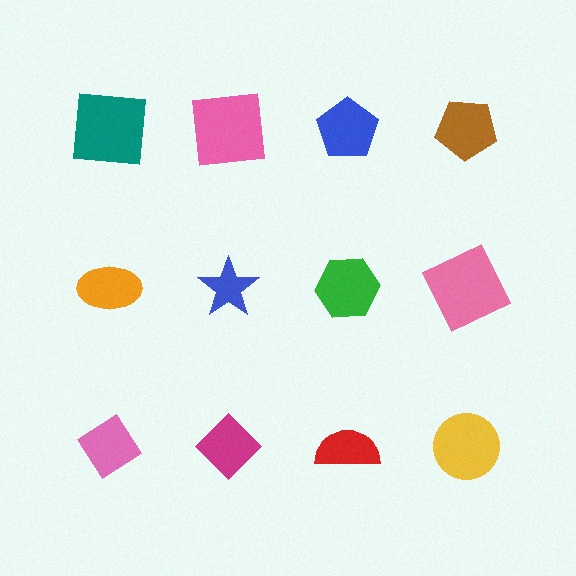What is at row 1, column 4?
A brown pentagon.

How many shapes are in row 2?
4 shapes.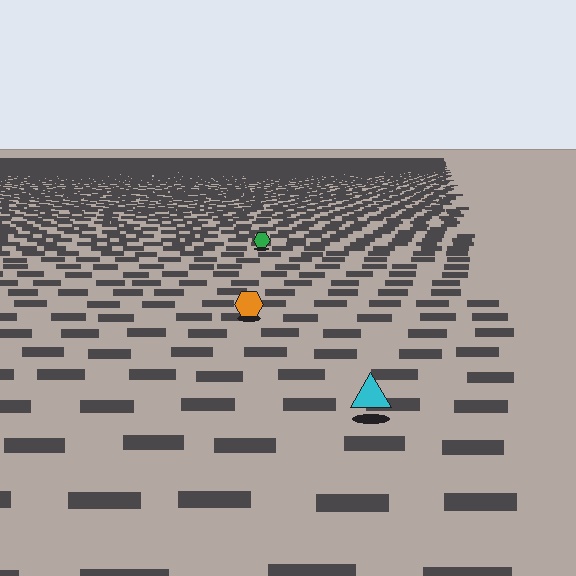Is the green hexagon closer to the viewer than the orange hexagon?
No. The orange hexagon is closer — you can tell from the texture gradient: the ground texture is coarser near it.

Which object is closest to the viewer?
The cyan triangle is closest. The texture marks near it are larger and more spread out.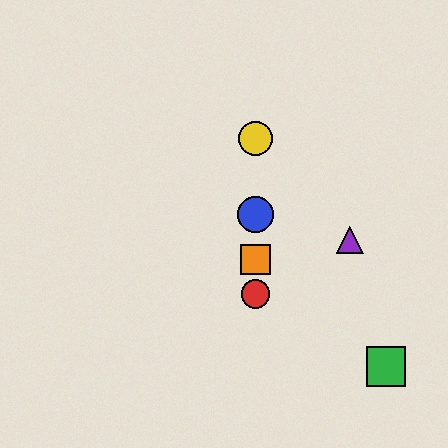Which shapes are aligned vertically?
The red circle, the blue circle, the yellow circle, the orange square are aligned vertically.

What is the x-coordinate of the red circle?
The red circle is at x≈255.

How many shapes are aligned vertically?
4 shapes (the red circle, the blue circle, the yellow circle, the orange square) are aligned vertically.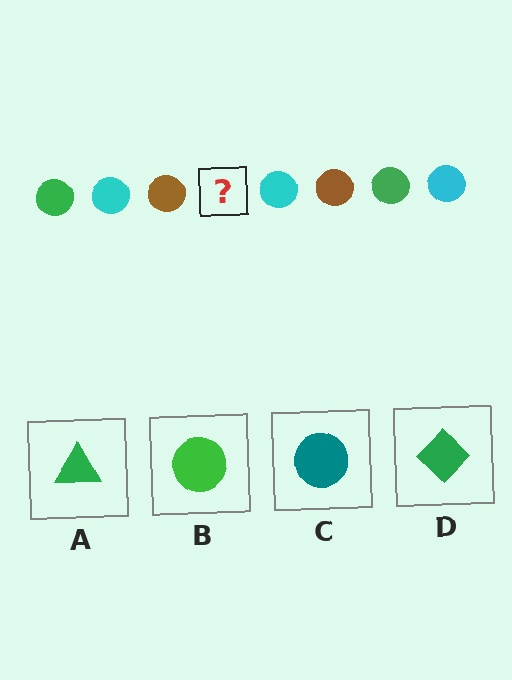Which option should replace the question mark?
Option B.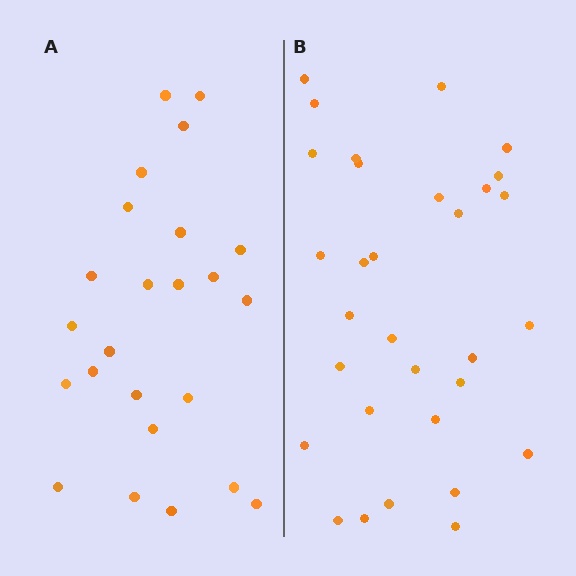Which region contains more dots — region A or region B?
Region B (the right region) has more dots.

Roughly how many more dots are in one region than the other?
Region B has roughly 8 or so more dots than region A.